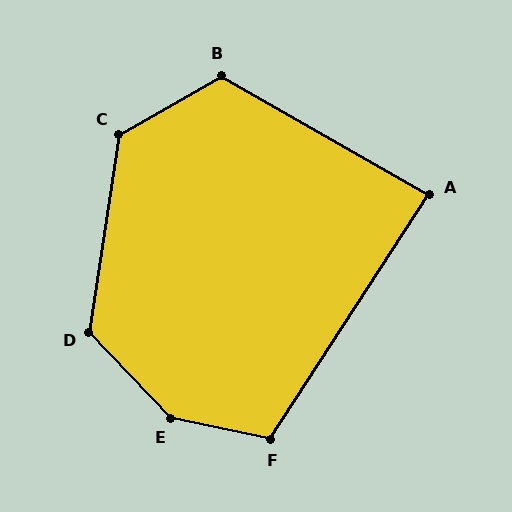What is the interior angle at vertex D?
Approximately 128 degrees (obtuse).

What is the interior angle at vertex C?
Approximately 128 degrees (obtuse).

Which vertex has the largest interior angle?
E, at approximately 145 degrees.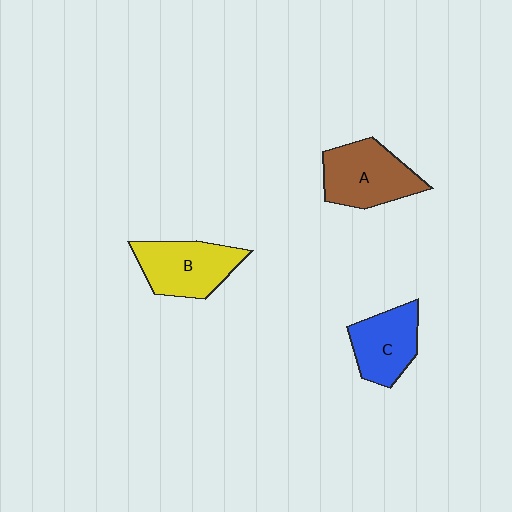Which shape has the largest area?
Shape A (brown).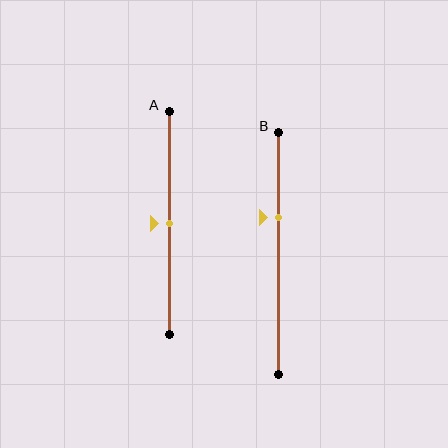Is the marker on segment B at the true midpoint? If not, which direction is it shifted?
No, the marker on segment B is shifted upward by about 15% of the segment length.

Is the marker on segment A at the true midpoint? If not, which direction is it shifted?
Yes, the marker on segment A is at the true midpoint.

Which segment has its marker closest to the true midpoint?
Segment A has its marker closest to the true midpoint.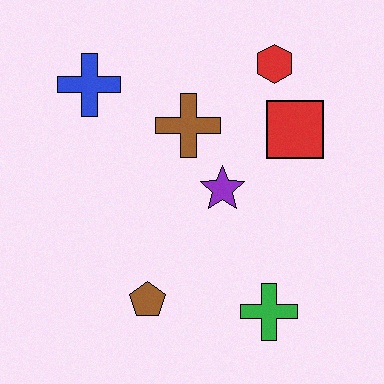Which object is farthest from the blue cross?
The green cross is farthest from the blue cross.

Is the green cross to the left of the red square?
Yes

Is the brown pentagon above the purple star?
No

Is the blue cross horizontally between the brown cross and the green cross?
No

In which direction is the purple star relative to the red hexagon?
The purple star is below the red hexagon.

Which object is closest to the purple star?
The brown cross is closest to the purple star.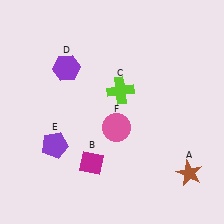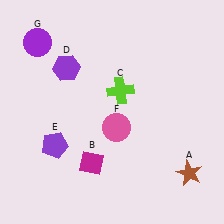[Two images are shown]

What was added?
A purple circle (G) was added in Image 2.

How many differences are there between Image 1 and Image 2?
There is 1 difference between the two images.